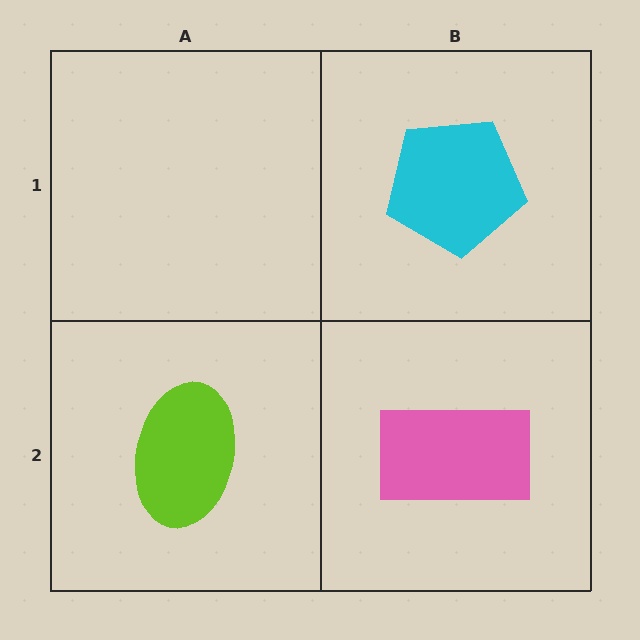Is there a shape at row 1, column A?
No, that cell is empty.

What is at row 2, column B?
A pink rectangle.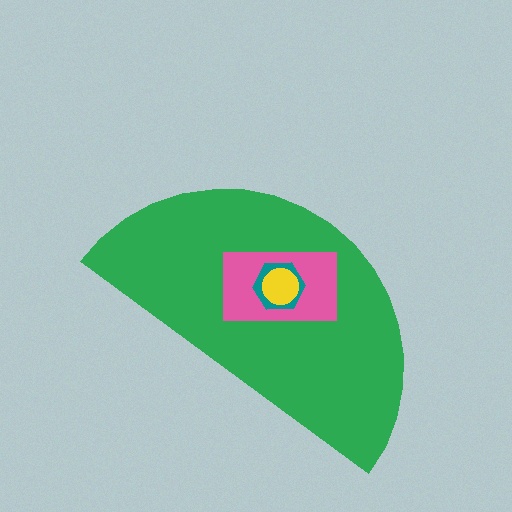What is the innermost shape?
The yellow circle.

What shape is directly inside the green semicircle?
The pink rectangle.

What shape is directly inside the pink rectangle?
The teal hexagon.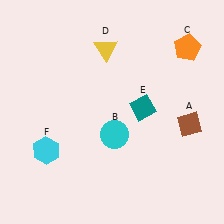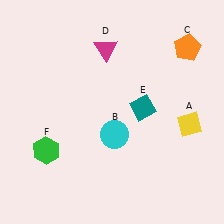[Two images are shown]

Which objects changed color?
A changed from brown to yellow. D changed from yellow to magenta. F changed from cyan to green.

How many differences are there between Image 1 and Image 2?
There are 3 differences between the two images.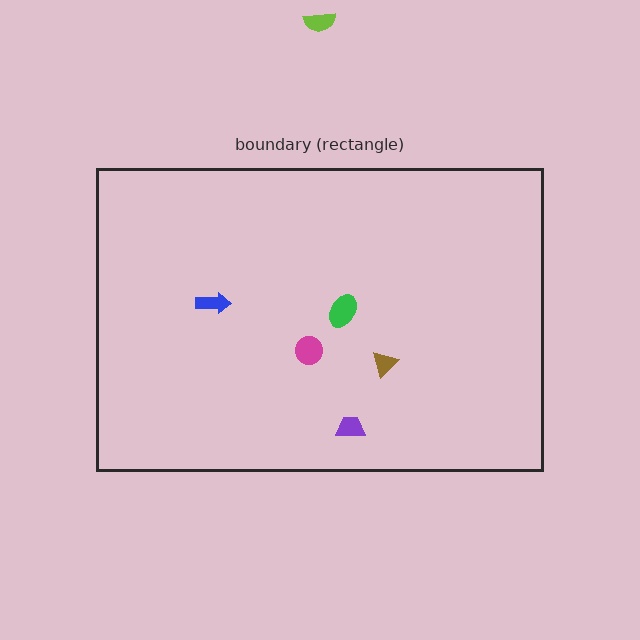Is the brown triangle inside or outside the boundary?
Inside.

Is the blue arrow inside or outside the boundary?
Inside.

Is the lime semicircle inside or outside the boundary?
Outside.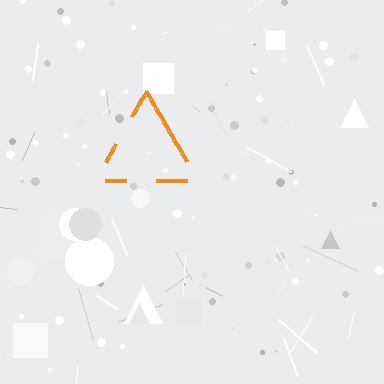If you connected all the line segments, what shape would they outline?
They would outline a triangle.